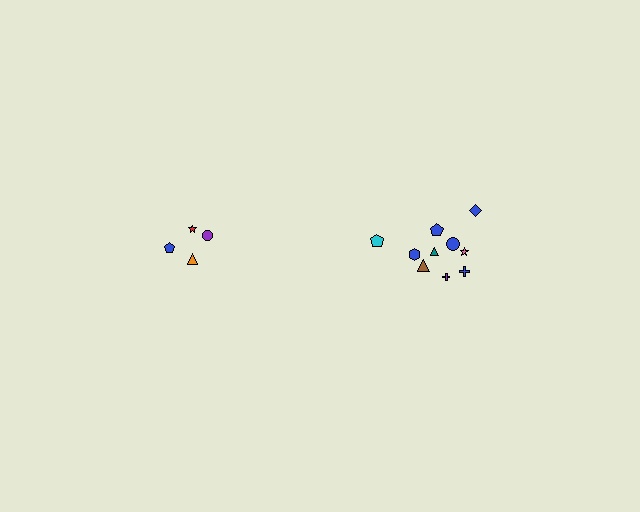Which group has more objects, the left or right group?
The right group.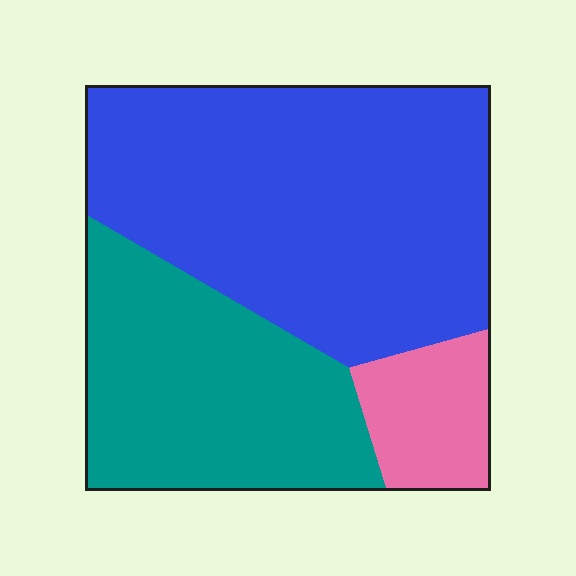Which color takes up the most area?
Blue, at roughly 55%.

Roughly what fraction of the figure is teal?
Teal takes up between a third and a half of the figure.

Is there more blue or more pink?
Blue.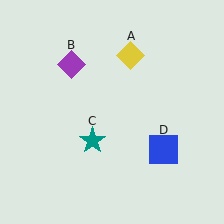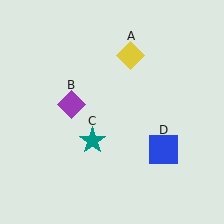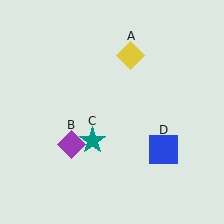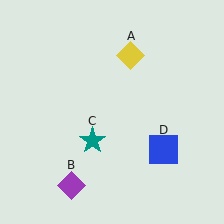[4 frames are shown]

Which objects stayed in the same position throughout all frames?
Yellow diamond (object A) and teal star (object C) and blue square (object D) remained stationary.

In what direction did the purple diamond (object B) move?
The purple diamond (object B) moved down.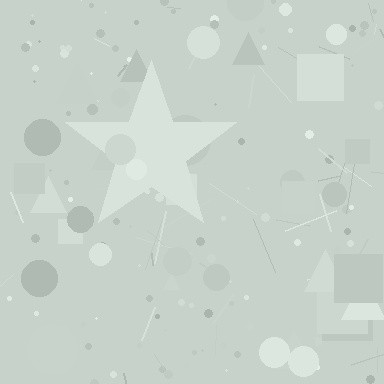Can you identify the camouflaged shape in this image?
The camouflaged shape is a star.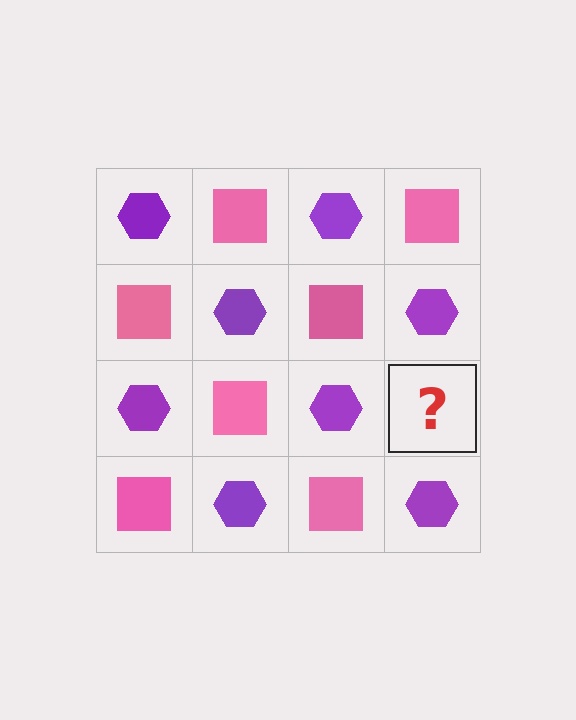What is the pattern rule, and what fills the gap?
The rule is that it alternates purple hexagon and pink square in a checkerboard pattern. The gap should be filled with a pink square.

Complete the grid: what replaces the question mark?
The question mark should be replaced with a pink square.